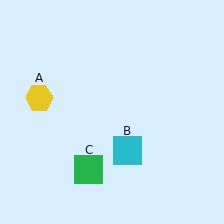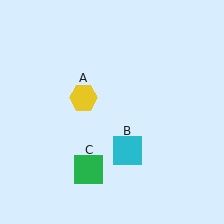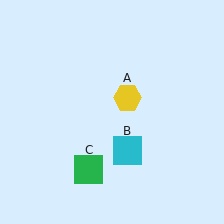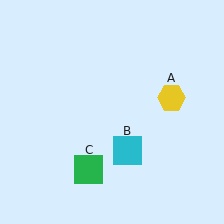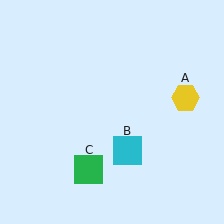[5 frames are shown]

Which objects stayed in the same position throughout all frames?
Cyan square (object B) and green square (object C) remained stationary.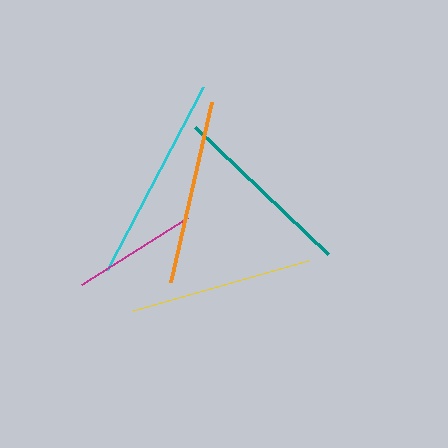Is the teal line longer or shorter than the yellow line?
The teal line is longer than the yellow line.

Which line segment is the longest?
The cyan line is the longest at approximately 207 pixels.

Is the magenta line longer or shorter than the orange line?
The orange line is longer than the magenta line.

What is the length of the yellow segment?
The yellow segment is approximately 183 pixels long.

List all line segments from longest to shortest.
From longest to shortest: cyan, orange, teal, yellow, magenta.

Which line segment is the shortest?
The magenta line is the shortest at approximately 125 pixels.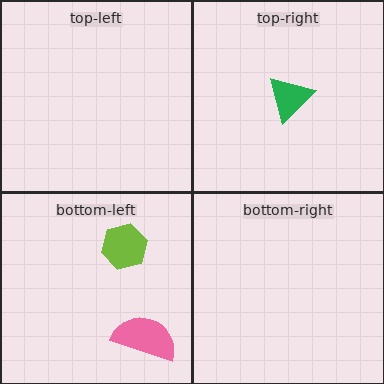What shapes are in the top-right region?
The green triangle.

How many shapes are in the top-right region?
1.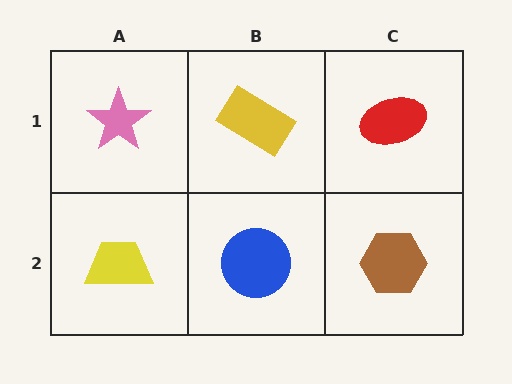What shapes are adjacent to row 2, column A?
A pink star (row 1, column A), a blue circle (row 2, column B).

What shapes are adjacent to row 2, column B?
A yellow rectangle (row 1, column B), a yellow trapezoid (row 2, column A), a brown hexagon (row 2, column C).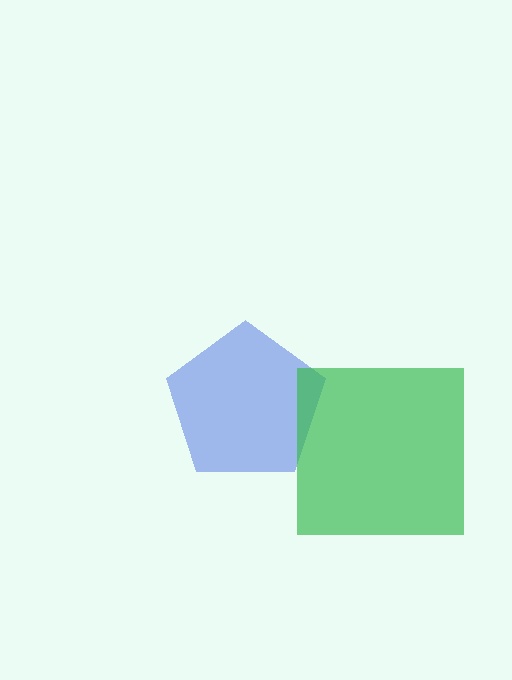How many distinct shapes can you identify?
There are 2 distinct shapes: a blue pentagon, a green square.